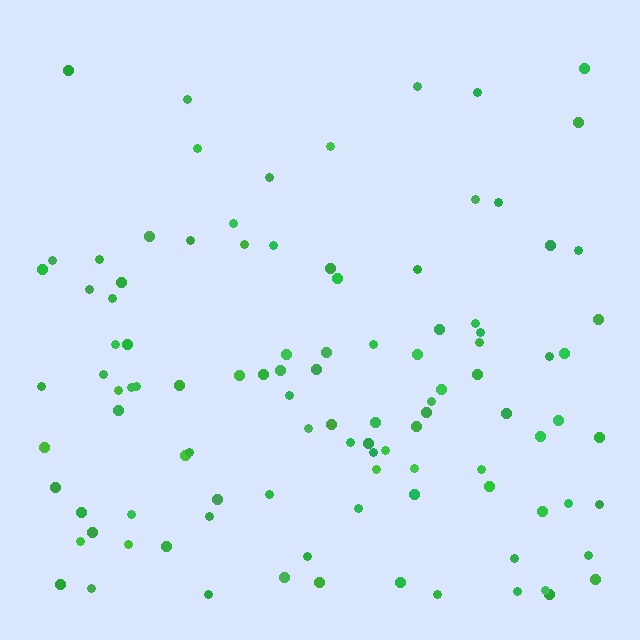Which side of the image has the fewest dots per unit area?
The top.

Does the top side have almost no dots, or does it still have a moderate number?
Still a moderate number, just noticeably fewer than the bottom.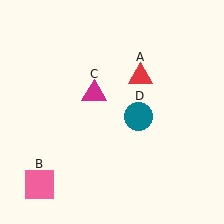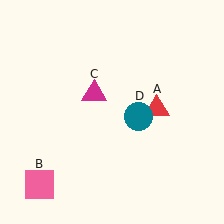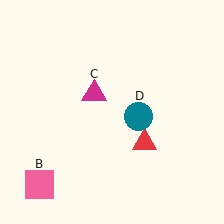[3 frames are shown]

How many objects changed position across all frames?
1 object changed position: red triangle (object A).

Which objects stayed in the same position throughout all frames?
Pink square (object B) and magenta triangle (object C) and teal circle (object D) remained stationary.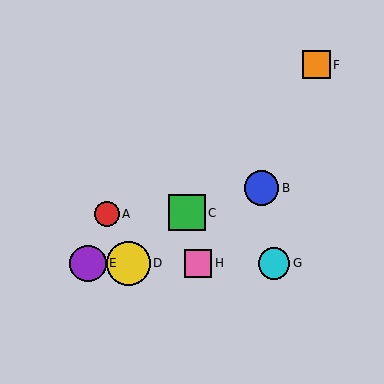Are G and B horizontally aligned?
No, G is at y≈264 and B is at y≈188.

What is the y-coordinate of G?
Object G is at y≈264.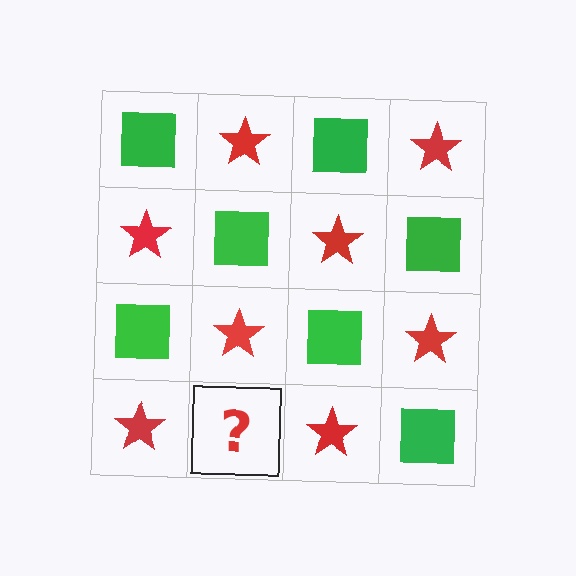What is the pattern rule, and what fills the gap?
The rule is that it alternates green square and red star in a checkerboard pattern. The gap should be filled with a green square.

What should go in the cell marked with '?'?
The missing cell should contain a green square.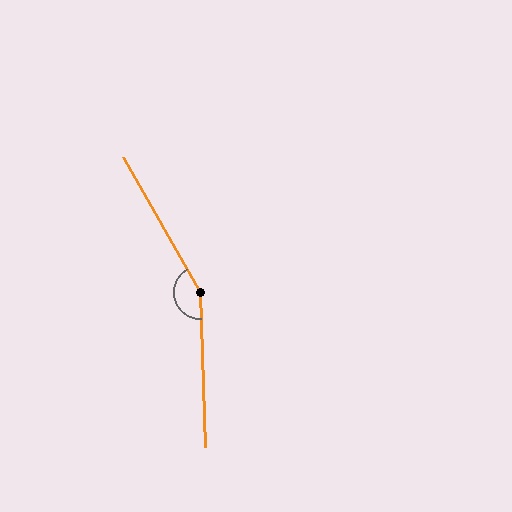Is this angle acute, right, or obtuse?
It is obtuse.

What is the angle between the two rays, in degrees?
Approximately 153 degrees.